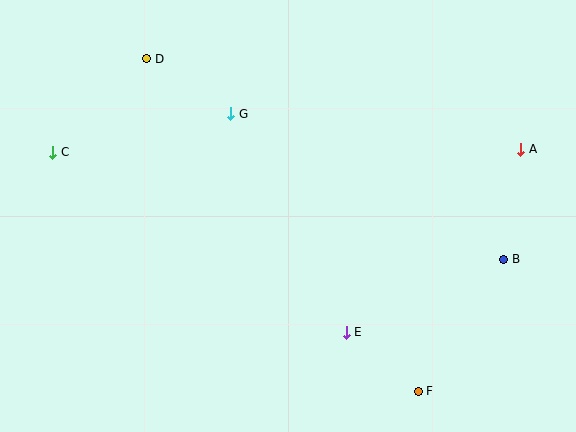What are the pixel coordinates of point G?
Point G is at (231, 114).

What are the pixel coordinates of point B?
Point B is at (504, 259).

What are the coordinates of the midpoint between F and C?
The midpoint between F and C is at (236, 272).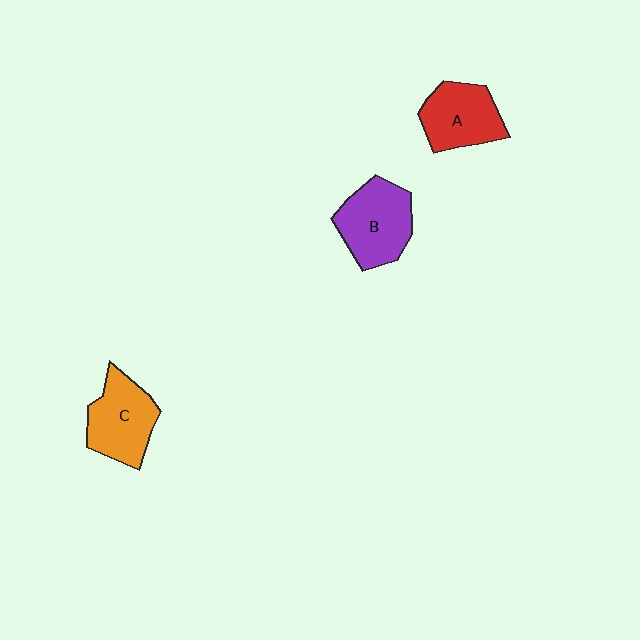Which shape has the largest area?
Shape B (purple).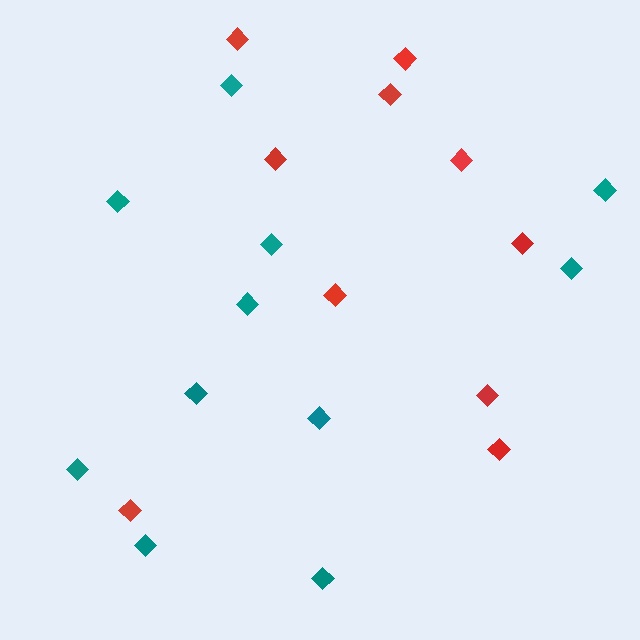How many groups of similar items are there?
There are 2 groups: one group of red diamonds (10) and one group of teal diamonds (11).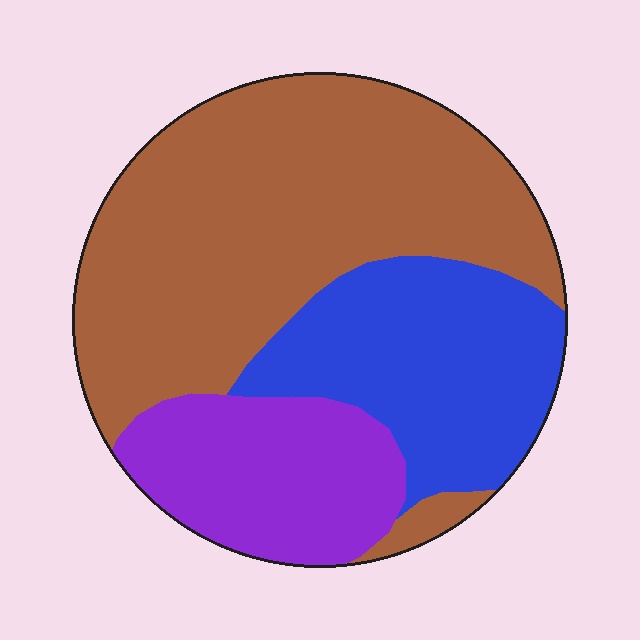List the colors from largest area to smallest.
From largest to smallest: brown, blue, purple.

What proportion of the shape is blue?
Blue covers roughly 25% of the shape.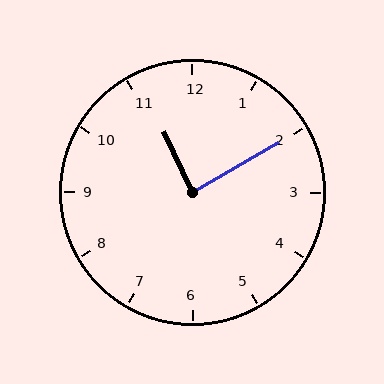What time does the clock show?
11:10.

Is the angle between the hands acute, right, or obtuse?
It is right.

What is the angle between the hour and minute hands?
Approximately 85 degrees.